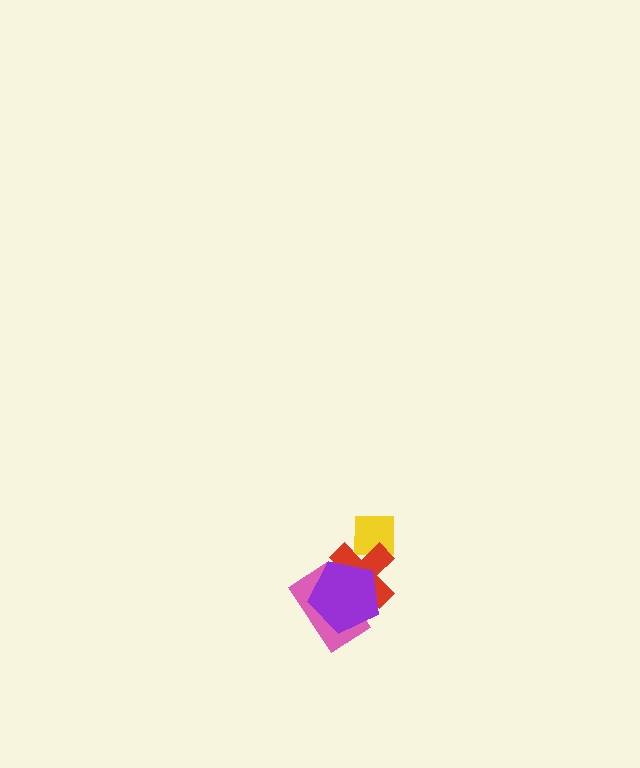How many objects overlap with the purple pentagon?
2 objects overlap with the purple pentagon.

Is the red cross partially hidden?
Yes, it is partially covered by another shape.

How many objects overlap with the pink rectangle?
2 objects overlap with the pink rectangle.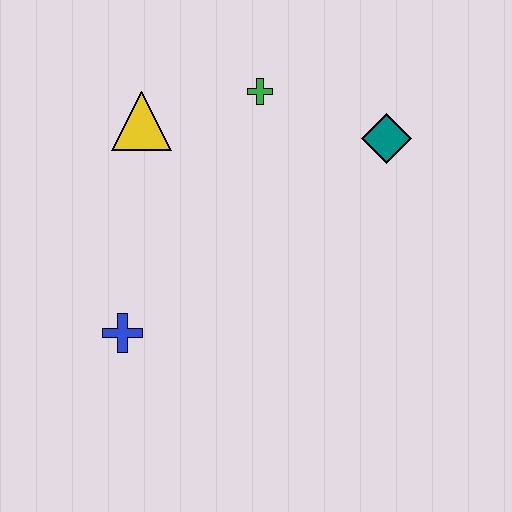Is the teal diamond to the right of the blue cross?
Yes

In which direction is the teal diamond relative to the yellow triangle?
The teal diamond is to the right of the yellow triangle.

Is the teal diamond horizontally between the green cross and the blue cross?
No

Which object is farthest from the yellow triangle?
The teal diamond is farthest from the yellow triangle.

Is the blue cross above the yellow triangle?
No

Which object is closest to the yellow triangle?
The green cross is closest to the yellow triangle.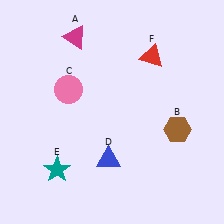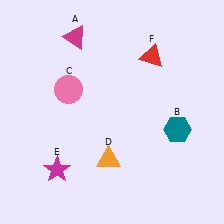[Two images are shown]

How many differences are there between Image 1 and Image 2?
There are 3 differences between the two images.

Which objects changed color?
B changed from brown to teal. D changed from blue to orange. E changed from teal to magenta.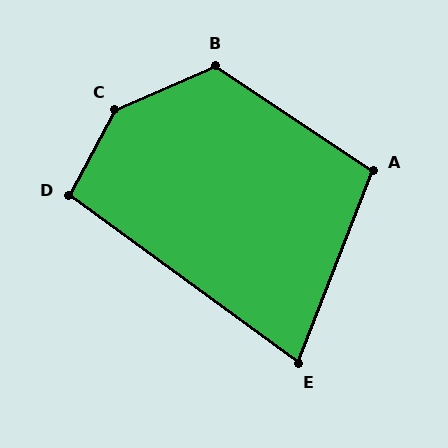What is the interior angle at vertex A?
Approximately 103 degrees (obtuse).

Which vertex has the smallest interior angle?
E, at approximately 75 degrees.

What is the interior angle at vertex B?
Approximately 123 degrees (obtuse).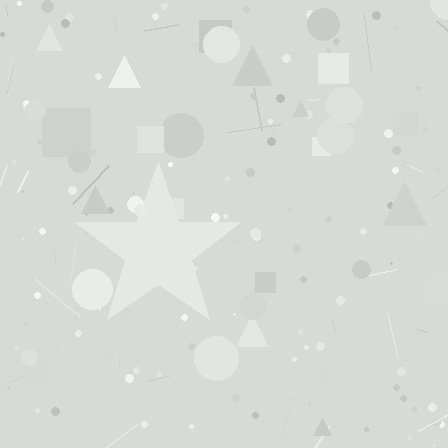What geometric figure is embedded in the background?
A star is embedded in the background.